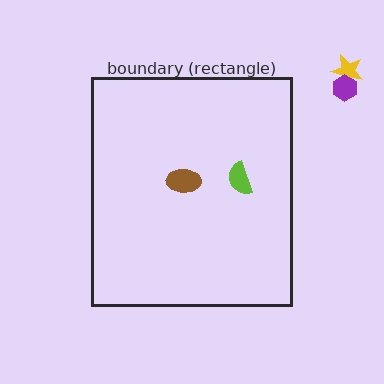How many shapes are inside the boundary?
2 inside, 2 outside.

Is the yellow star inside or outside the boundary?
Outside.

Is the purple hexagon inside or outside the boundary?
Outside.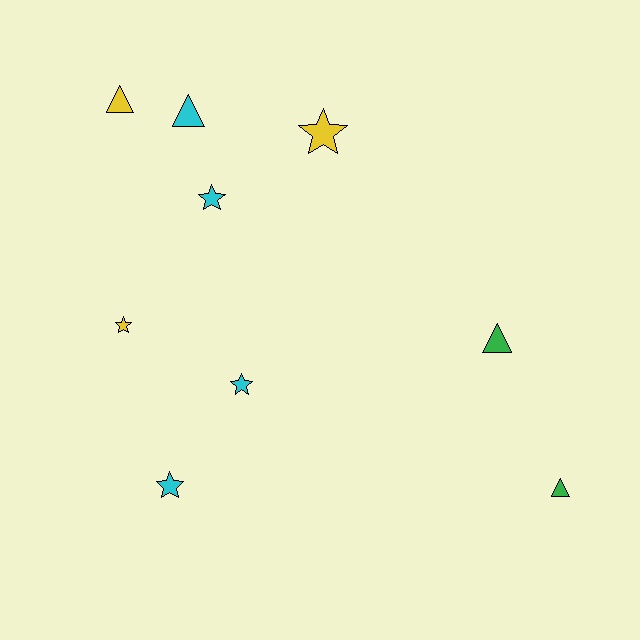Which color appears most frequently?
Cyan, with 4 objects.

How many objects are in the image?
There are 9 objects.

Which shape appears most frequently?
Star, with 5 objects.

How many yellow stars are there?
There are 2 yellow stars.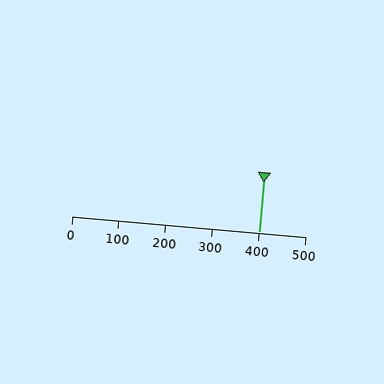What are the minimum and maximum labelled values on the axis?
The axis runs from 0 to 500.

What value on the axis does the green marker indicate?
The marker indicates approximately 400.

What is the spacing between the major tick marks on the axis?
The major ticks are spaced 100 apart.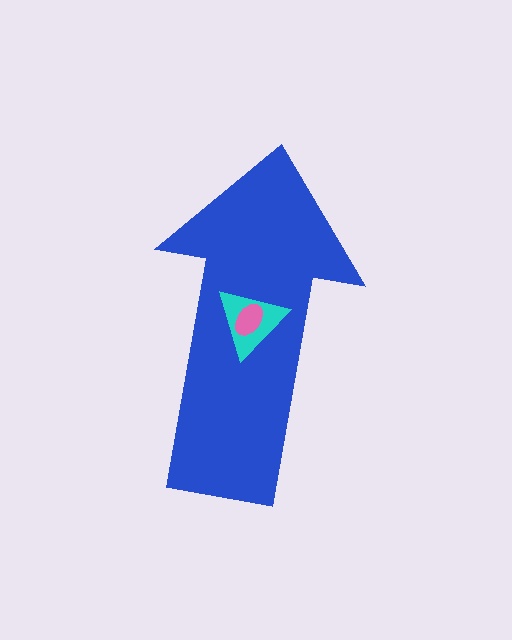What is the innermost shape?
The pink ellipse.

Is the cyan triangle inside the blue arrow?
Yes.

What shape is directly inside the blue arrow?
The cyan triangle.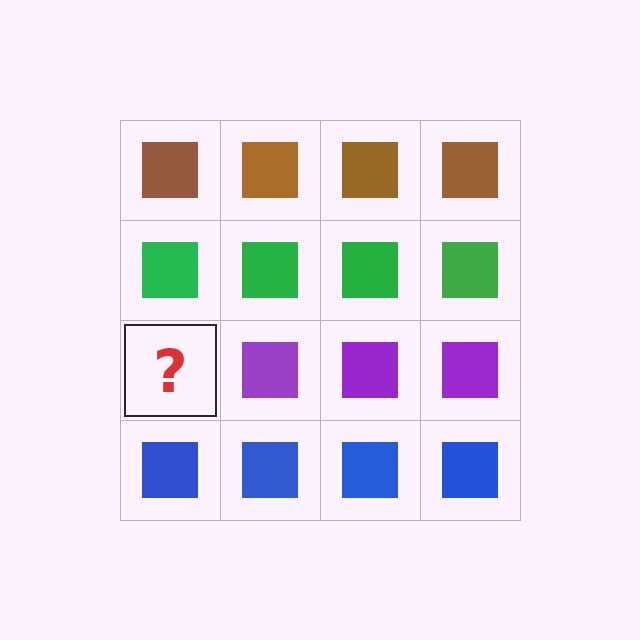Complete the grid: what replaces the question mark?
The question mark should be replaced with a purple square.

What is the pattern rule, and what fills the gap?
The rule is that each row has a consistent color. The gap should be filled with a purple square.